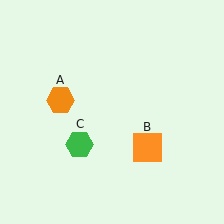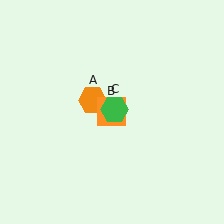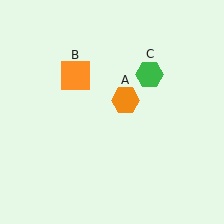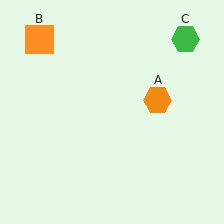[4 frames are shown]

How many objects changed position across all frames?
3 objects changed position: orange hexagon (object A), orange square (object B), green hexagon (object C).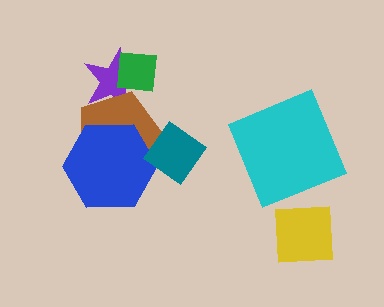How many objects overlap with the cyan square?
0 objects overlap with the cyan square.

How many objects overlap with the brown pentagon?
3 objects overlap with the brown pentagon.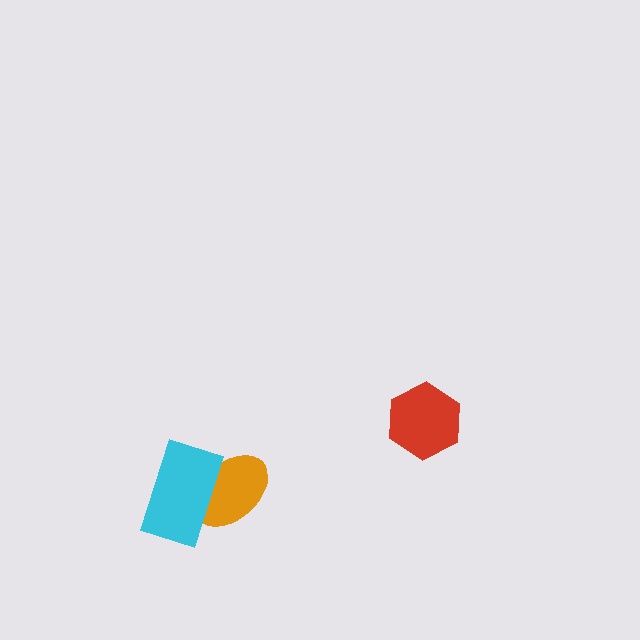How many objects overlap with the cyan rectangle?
1 object overlaps with the cyan rectangle.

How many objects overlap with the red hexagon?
0 objects overlap with the red hexagon.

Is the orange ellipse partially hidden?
Yes, it is partially covered by another shape.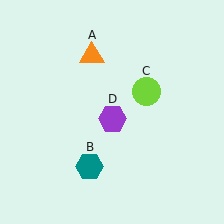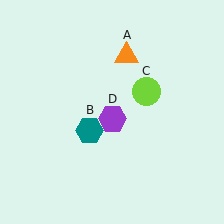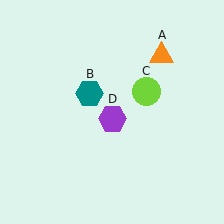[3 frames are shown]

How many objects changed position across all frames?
2 objects changed position: orange triangle (object A), teal hexagon (object B).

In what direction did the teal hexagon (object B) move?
The teal hexagon (object B) moved up.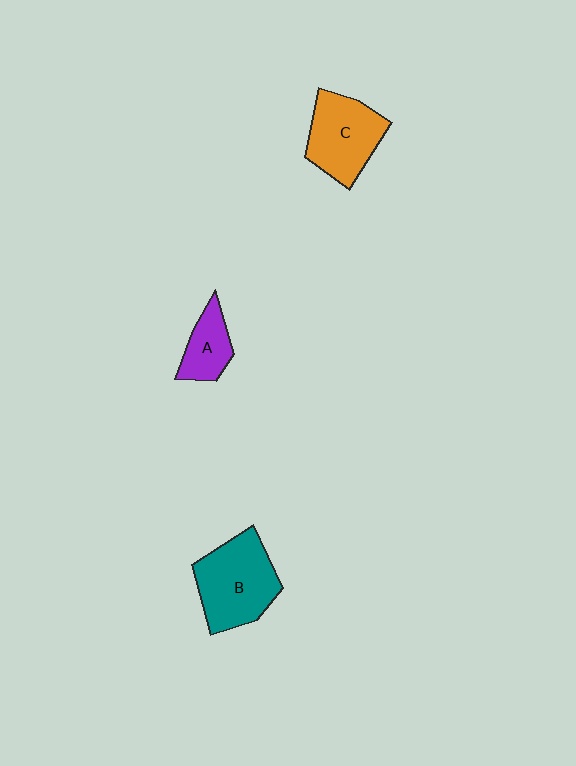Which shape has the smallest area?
Shape A (purple).